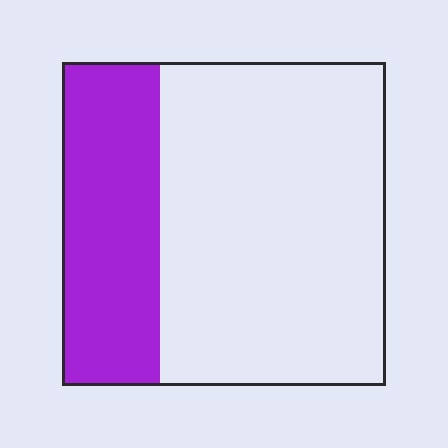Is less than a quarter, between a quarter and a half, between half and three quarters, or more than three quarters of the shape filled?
Between a quarter and a half.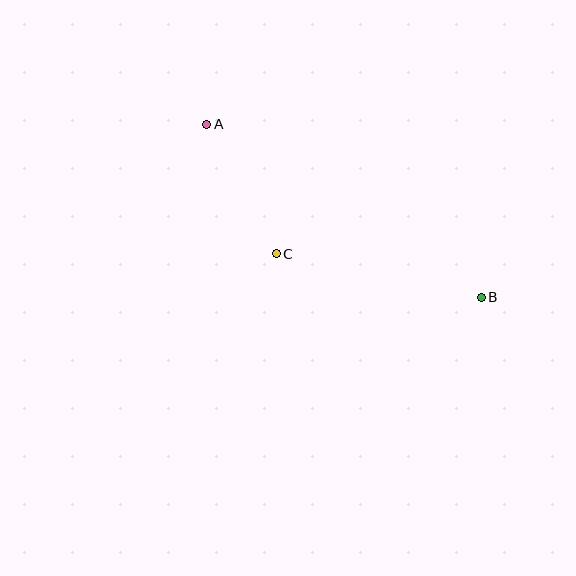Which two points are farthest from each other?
Points A and B are farthest from each other.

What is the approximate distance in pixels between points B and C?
The distance between B and C is approximately 209 pixels.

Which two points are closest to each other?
Points A and C are closest to each other.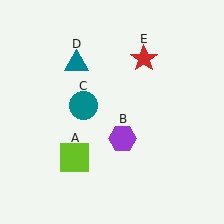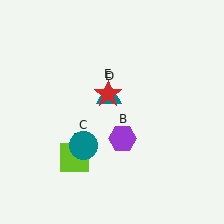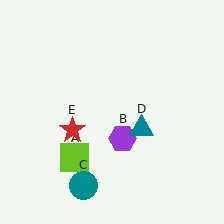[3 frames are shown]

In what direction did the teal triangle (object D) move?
The teal triangle (object D) moved down and to the right.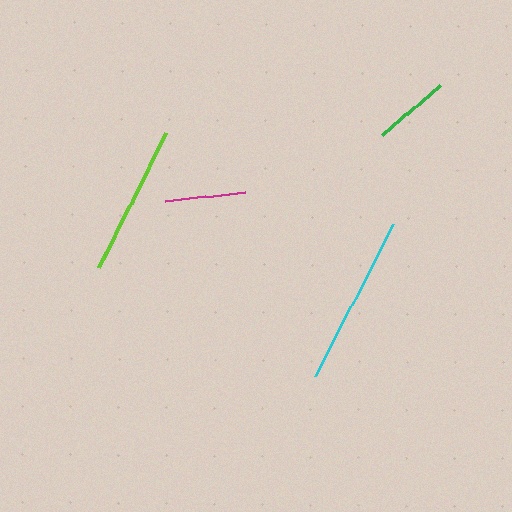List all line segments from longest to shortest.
From longest to shortest: cyan, lime, magenta, green.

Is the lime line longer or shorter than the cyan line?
The cyan line is longer than the lime line.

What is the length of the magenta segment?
The magenta segment is approximately 80 pixels long.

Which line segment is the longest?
The cyan line is the longest at approximately 171 pixels.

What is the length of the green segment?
The green segment is approximately 77 pixels long.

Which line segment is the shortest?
The green line is the shortest at approximately 77 pixels.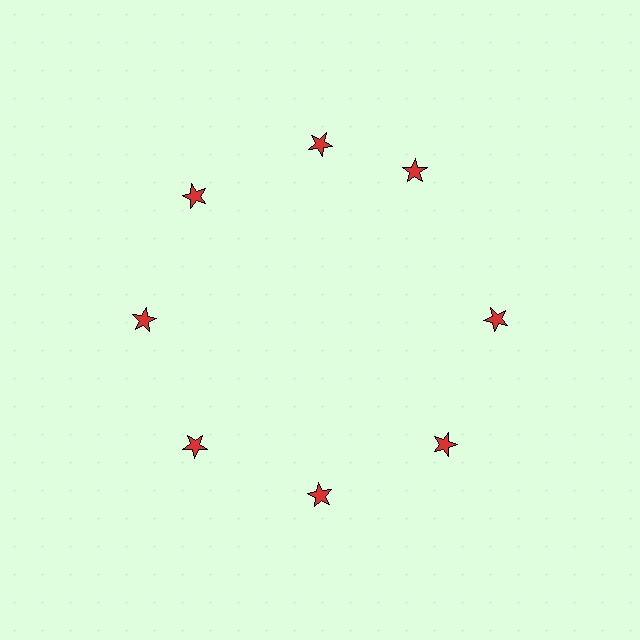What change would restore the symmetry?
The symmetry would be restored by rotating it back into even spacing with its neighbors so that all 8 stars sit at equal angles and equal distance from the center.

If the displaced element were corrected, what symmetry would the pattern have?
It would have 8-fold rotational symmetry — the pattern would map onto itself every 45 degrees.